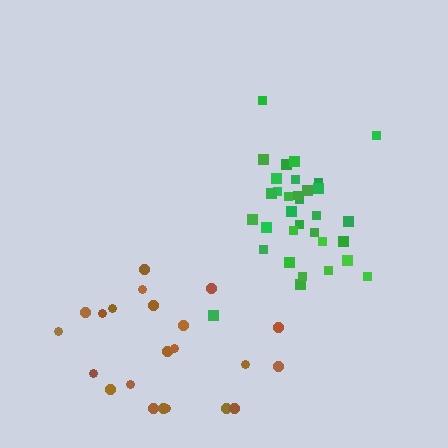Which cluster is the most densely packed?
Green.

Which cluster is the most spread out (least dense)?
Brown.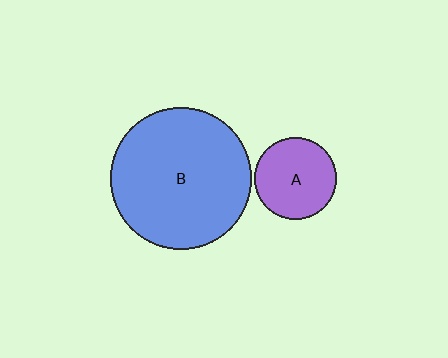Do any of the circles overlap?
No, none of the circles overlap.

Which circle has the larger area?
Circle B (blue).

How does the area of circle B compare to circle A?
Approximately 3.0 times.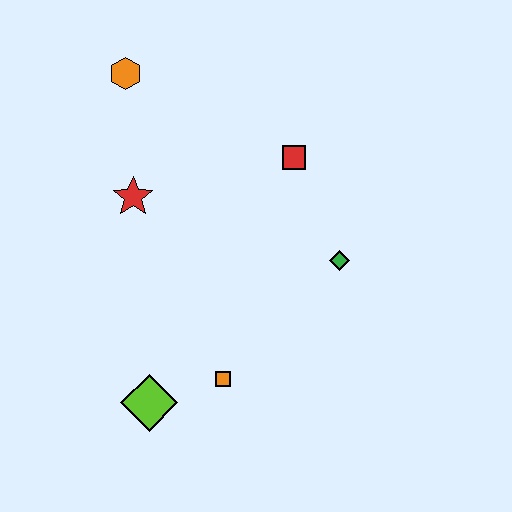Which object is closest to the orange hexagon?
The red star is closest to the orange hexagon.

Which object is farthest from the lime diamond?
The orange hexagon is farthest from the lime diamond.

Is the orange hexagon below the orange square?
No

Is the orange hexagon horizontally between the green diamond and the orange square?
No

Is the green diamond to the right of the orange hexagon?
Yes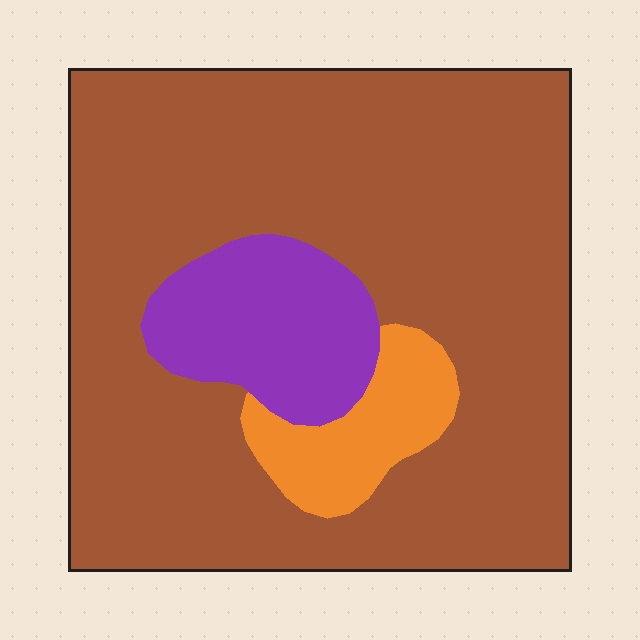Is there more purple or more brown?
Brown.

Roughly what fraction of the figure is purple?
Purple covers 13% of the figure.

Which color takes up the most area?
Brown, at roughly 80%.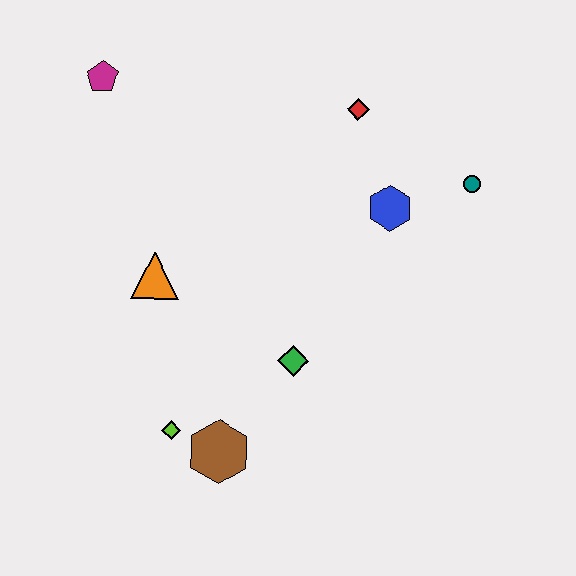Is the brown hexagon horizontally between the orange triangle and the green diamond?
Yes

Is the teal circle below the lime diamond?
No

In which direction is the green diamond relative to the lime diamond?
The green diamond is to the right of the lime diamond.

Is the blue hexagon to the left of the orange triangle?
No